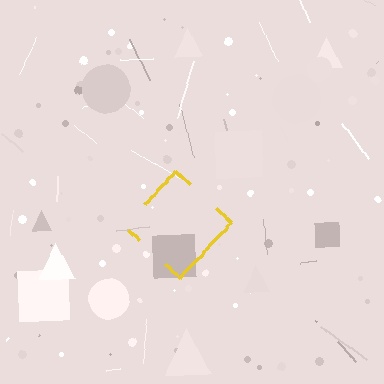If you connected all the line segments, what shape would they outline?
They would outline a diamond.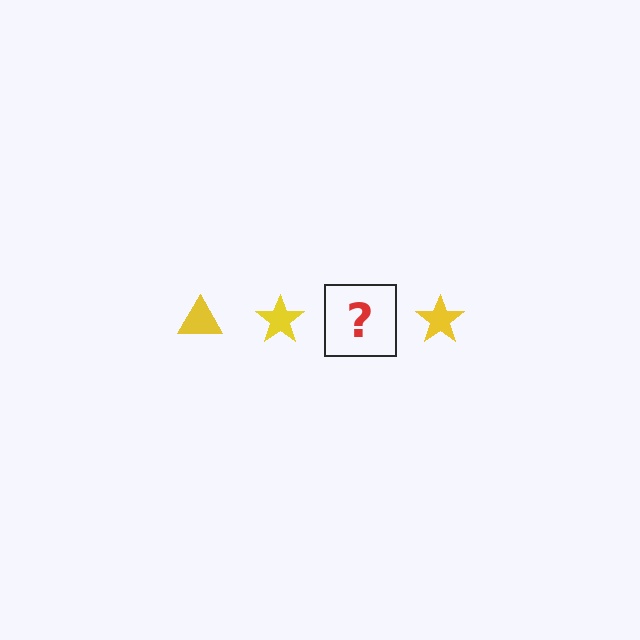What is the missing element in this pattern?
The missing element is a yellow triangle.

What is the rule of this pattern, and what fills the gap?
The rule is that the pattern cycles through triangle, star shapes in yellow. The gap should be filled with a yellow triangle.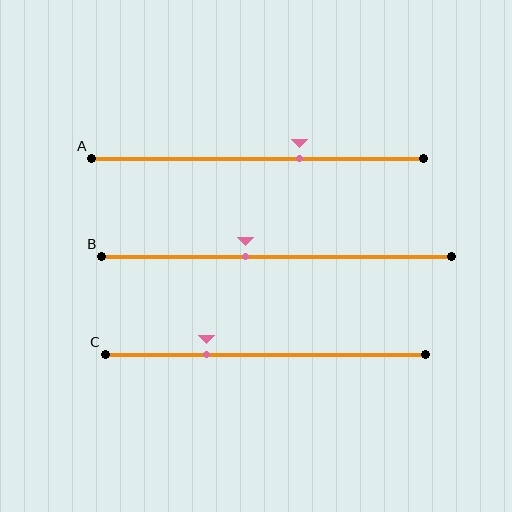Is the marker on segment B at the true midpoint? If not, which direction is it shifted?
No, the marker on segment B is shifted to the left by about 9% of the segment length.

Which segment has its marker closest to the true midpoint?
Segment B has its marker closest to the true midpoint.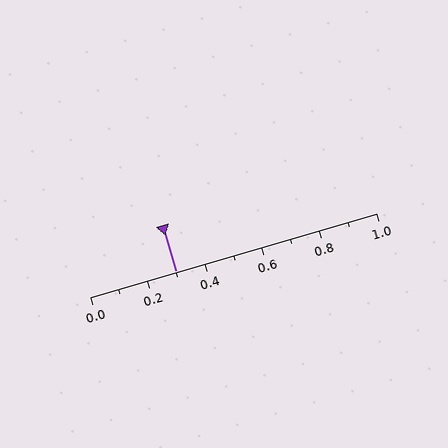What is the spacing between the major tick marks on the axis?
The major ticks are spaced 0.2 apart.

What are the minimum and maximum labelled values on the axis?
The axis runs from 0.0 to 1.0.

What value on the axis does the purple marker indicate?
The marker indicates approximately 0.3.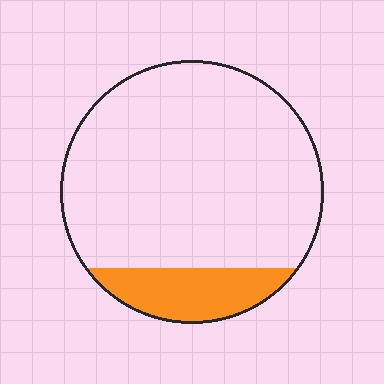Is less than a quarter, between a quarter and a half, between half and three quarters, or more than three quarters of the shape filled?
Less than a quarter.